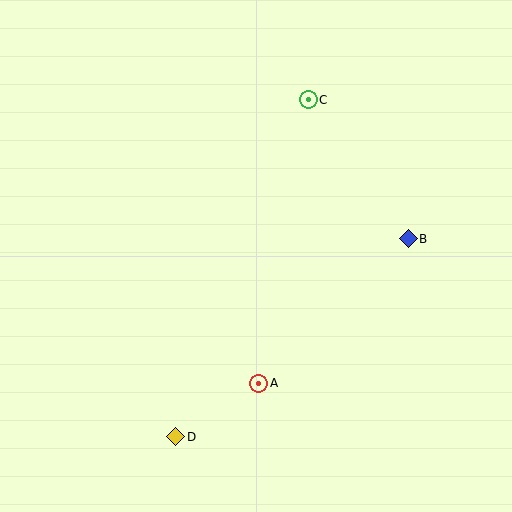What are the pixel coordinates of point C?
Point C is at (308, 100).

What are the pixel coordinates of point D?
Point D is at (176, 437).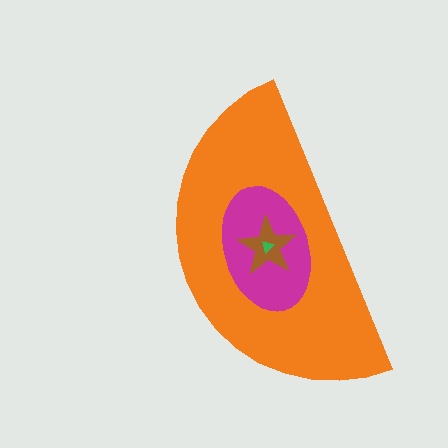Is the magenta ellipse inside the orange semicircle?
Yes.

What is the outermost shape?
The orange semicircle.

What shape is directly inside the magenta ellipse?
The brown star.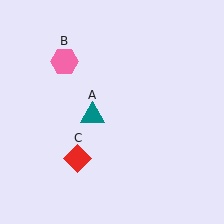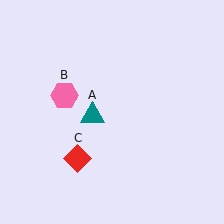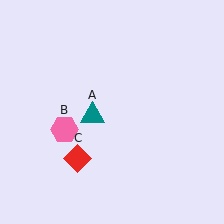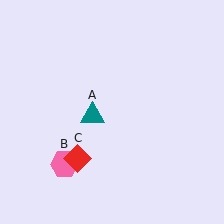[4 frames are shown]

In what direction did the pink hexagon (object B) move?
The pink hexagon (object B) moved down.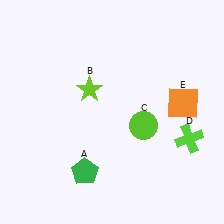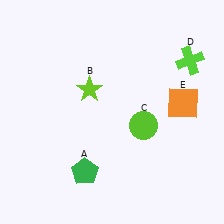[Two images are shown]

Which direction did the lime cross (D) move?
The lime cross (D) moved up.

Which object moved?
The lime cross (D) moved up.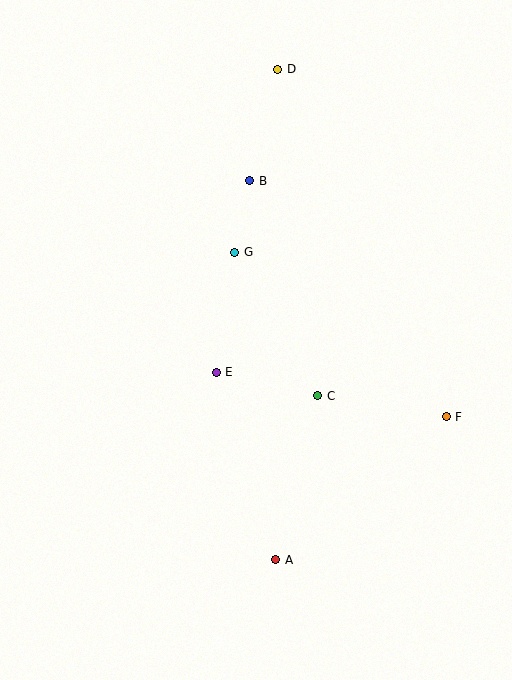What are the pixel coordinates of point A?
Point A is at (276, 560).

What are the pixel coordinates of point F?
Point F is at (446, 417).